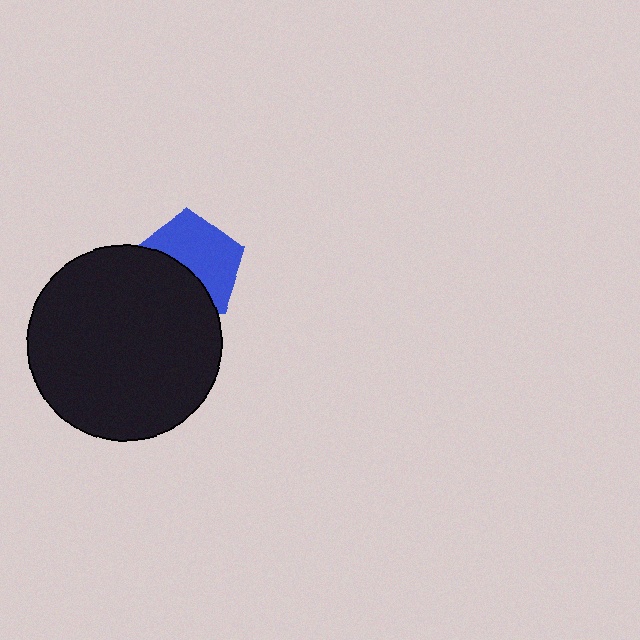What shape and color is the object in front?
The object in front is a black circle.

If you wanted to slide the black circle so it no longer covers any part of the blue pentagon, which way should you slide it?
Slide it toward the lower-left — that is the most direct way to separate the two shapes.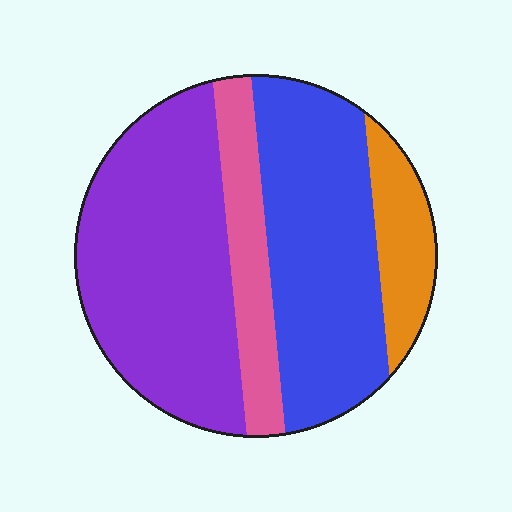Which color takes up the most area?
Purple, at roughly 40%.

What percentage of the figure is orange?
Orange covers around 10% of the figure.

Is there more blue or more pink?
Blue.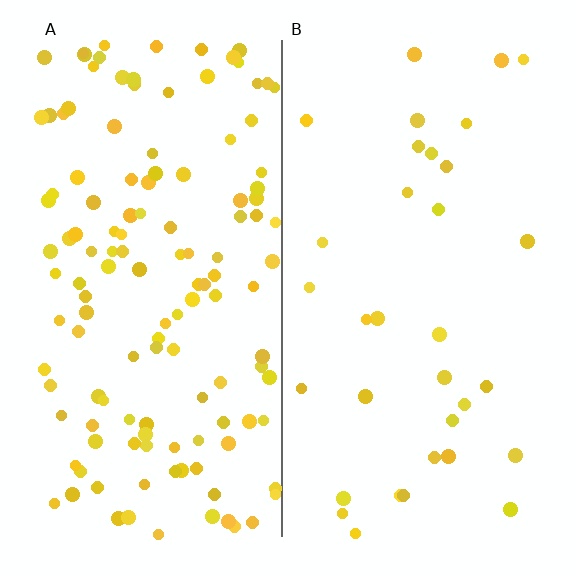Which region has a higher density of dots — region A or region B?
A (the left).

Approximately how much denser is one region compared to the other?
Approximately 4.0× — region A over region B.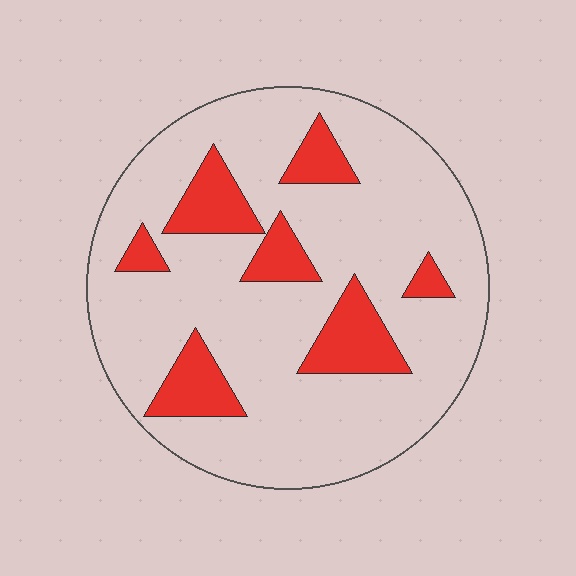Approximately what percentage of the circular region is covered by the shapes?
Approximately 20%.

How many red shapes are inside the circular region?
7.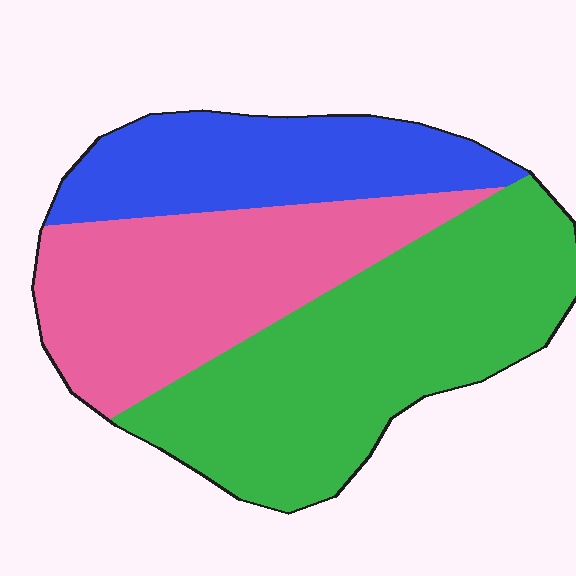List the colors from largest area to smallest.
From largest to smallest: green, pink, blue.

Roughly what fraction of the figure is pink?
Pink takes up about one third (1/3) of the figure.